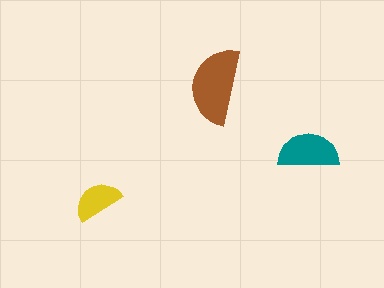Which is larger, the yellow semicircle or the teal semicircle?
The teal one.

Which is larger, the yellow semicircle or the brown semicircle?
The brown one.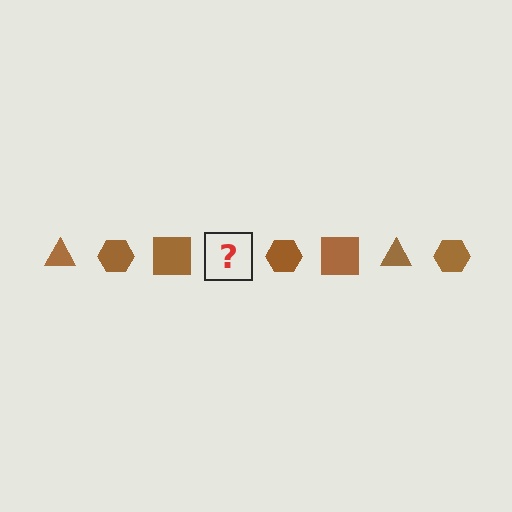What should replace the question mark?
The question mark should be replaced with a brown triangle.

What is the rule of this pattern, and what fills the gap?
The rule is that the pattern cycles through triangle, hexagon, square shapes in brown. The gap should be filled with a brown triangle.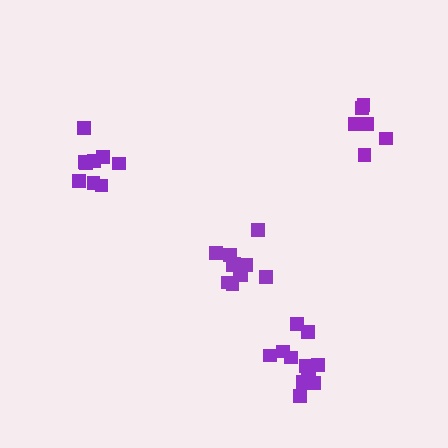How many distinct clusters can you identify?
There are 4 distinct clusters.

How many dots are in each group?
Group 1: 6 dots, Group 2: 12 dots, Group 3: 9 dots, Group 4: 11 dots (38 total).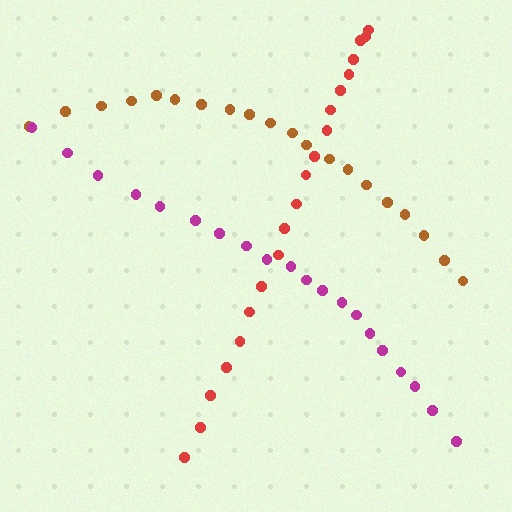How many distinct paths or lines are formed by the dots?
There are 3 distinct paths.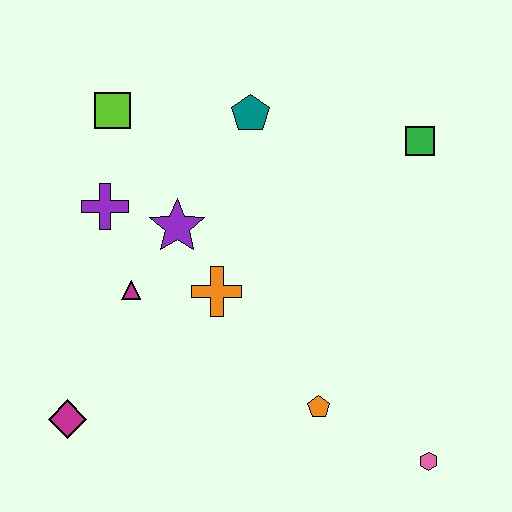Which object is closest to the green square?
The teal pentagon is closest to the green square.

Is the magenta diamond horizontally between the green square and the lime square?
No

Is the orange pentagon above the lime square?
No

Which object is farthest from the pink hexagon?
The lime square is farthest from the pink hexagon.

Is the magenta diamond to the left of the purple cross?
Yes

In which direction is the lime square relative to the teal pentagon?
The lime square is to the left of the teal pentagon.